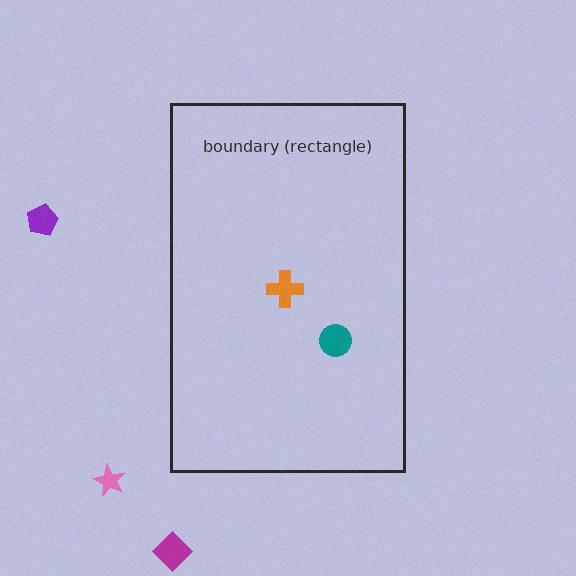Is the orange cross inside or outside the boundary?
Inside.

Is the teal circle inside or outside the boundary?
Inside.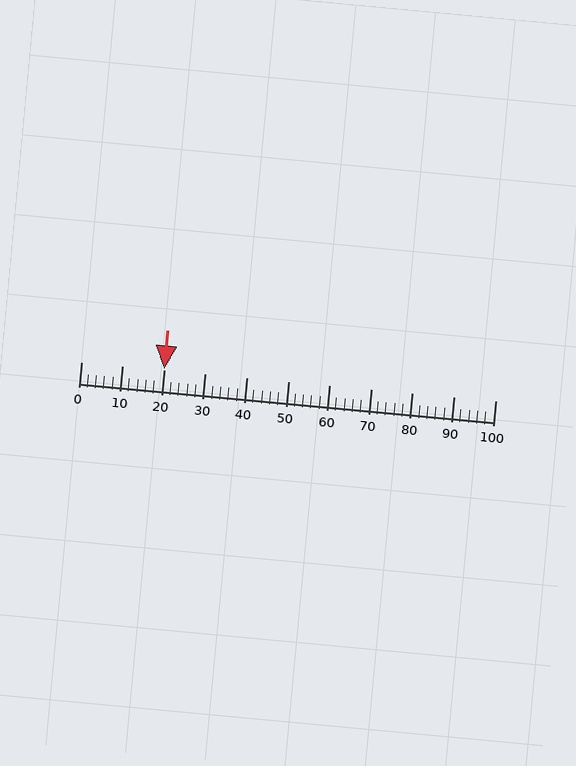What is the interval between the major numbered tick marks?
The major tick marks are spaced 10 units apart.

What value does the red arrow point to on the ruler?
The red arrow points to approximately 20.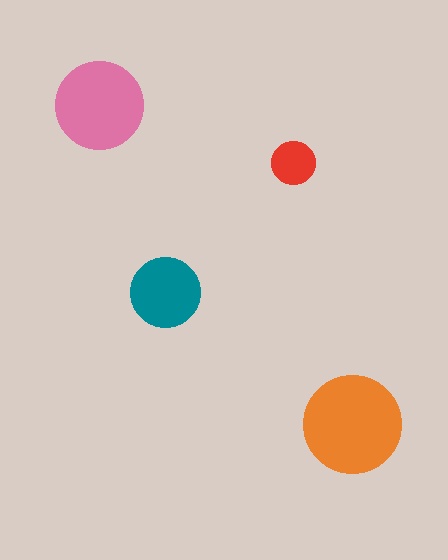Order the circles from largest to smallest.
the orange one, the pink one, the teal one, the red one.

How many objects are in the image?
There are 4 objects in the image.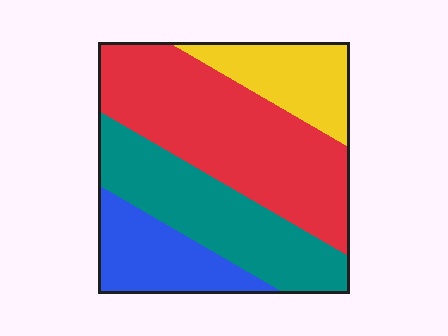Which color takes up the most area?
Red, at roughly 40%.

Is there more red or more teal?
Red.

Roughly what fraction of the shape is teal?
Teal covers 28% of the shape.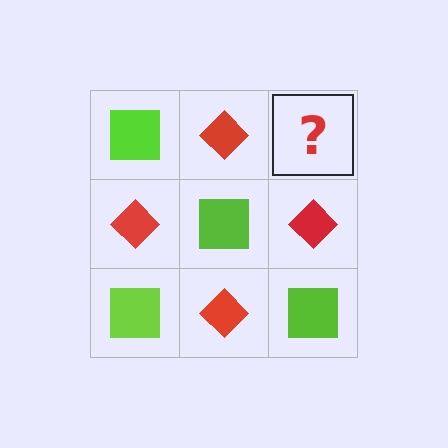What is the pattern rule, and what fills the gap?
The rule is that it alternates lime square and red diamond in a checkerboard pattern. The gap should be filled with a lime square.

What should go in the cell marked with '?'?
The missing cell should contain a lime square.